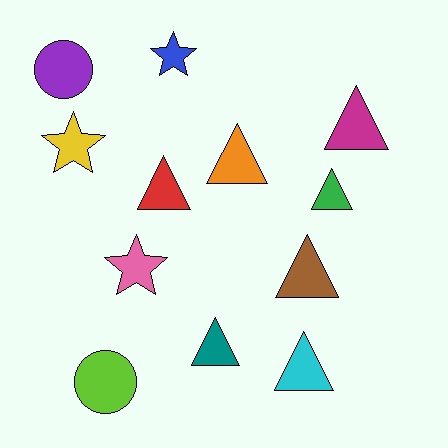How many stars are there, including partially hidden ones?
There are 3 stars.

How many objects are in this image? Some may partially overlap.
There are 12 objects.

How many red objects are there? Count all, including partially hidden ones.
There is 1 red object.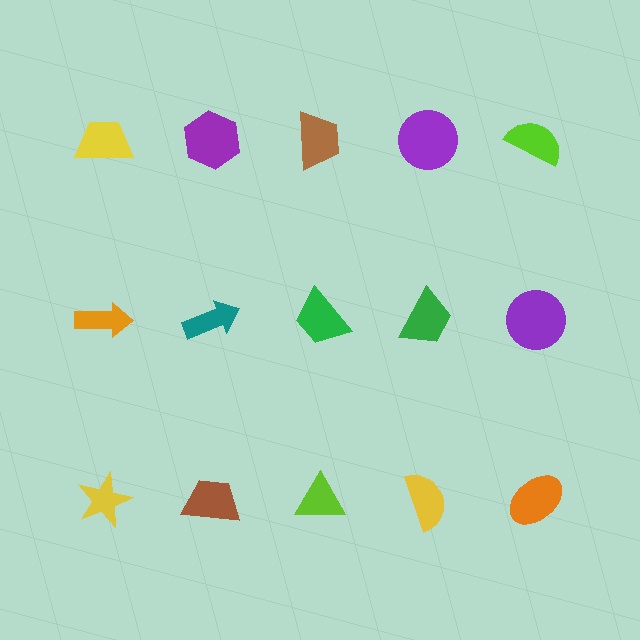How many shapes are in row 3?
5 shapes.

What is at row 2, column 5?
A purple circle.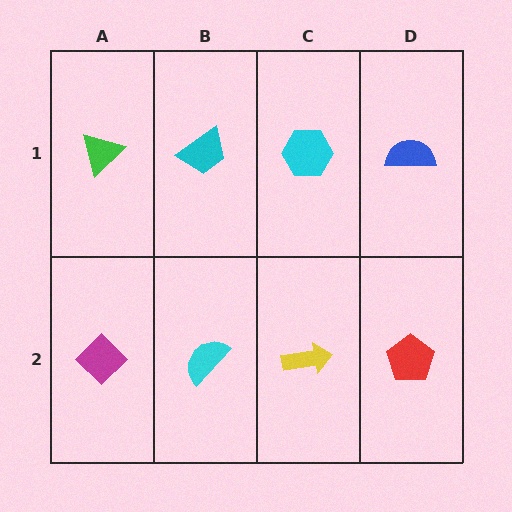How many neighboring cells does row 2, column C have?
3.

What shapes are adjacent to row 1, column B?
A cyan semicircle (row 2, column B), a green triangle (row 1, column A), a cyan hexagon (row 1, column C).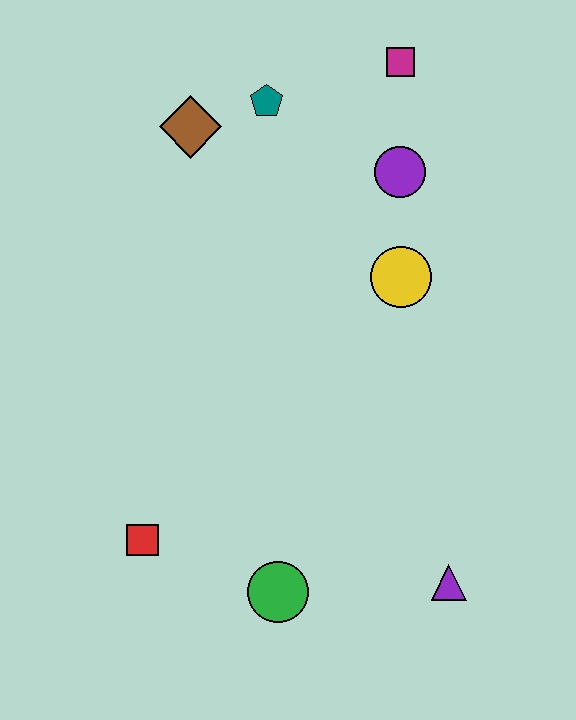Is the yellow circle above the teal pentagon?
No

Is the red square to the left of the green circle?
Yes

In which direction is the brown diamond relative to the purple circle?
The brown diamond is to the left of the purple circle.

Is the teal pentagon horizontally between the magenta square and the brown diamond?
Yes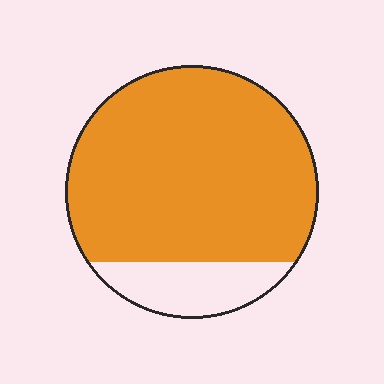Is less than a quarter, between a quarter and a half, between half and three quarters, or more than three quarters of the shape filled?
More than three quarters.